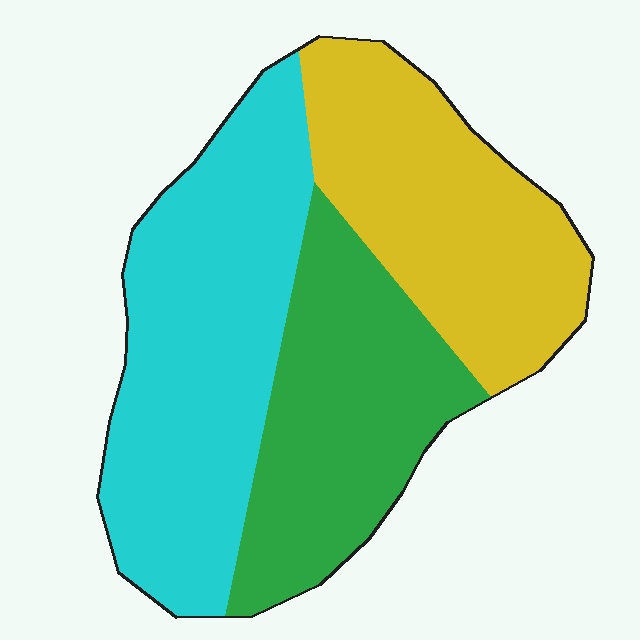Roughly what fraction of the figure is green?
Green covers 29% of the figure.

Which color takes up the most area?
Cyan, at roughly 40%.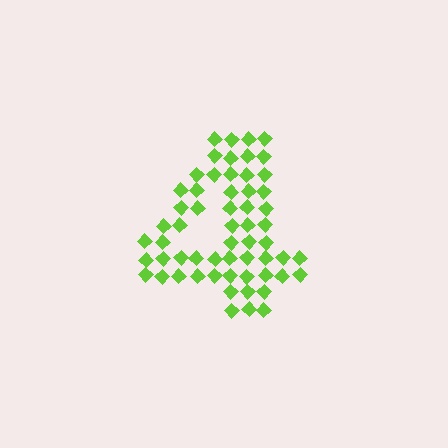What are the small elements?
The small elements are diamonds.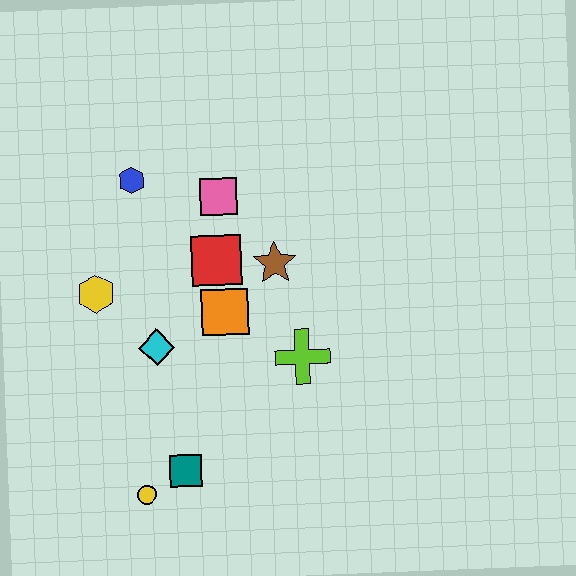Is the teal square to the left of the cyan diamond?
No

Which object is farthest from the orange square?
The yellow circle is farthest from the orange square.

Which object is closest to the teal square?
The yellow circle is closest to the teal square.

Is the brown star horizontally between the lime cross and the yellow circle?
Yes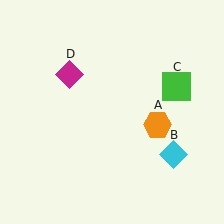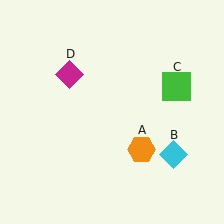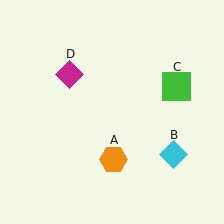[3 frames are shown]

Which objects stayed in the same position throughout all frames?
Cyan diamond (object B) and green square (object C) and magenta diamond (object D) remained stationary.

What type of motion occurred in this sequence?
The orange hexagon (object A) rotated clockwise around the center of the scene.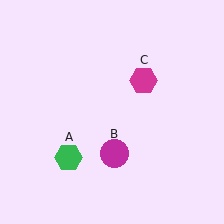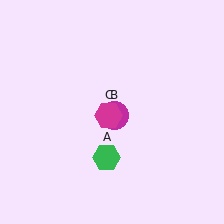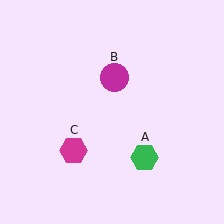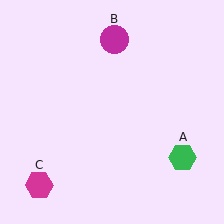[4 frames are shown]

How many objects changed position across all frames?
3 objects changed position: green hexagon (object A), magenta circle (object B), magenta hexagon (object C).